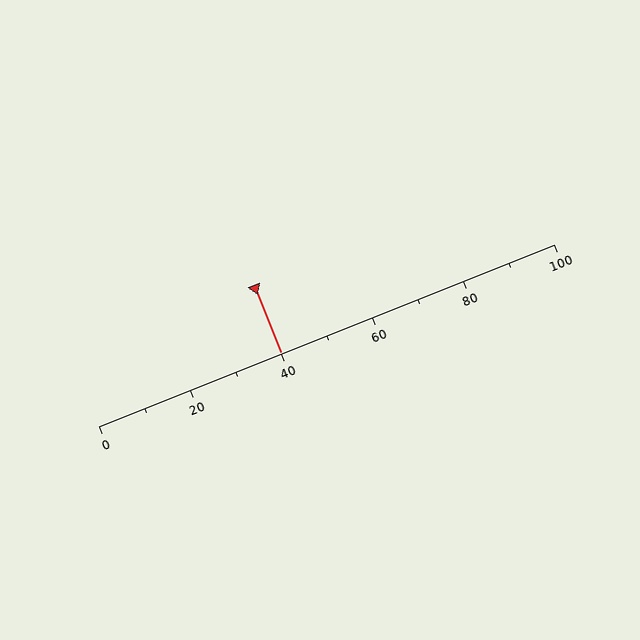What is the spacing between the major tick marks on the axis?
The major ticks are spaced 20 apart.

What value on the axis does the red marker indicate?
The marker indicates approximately 40.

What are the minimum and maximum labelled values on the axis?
The axis runs from 0 to 100.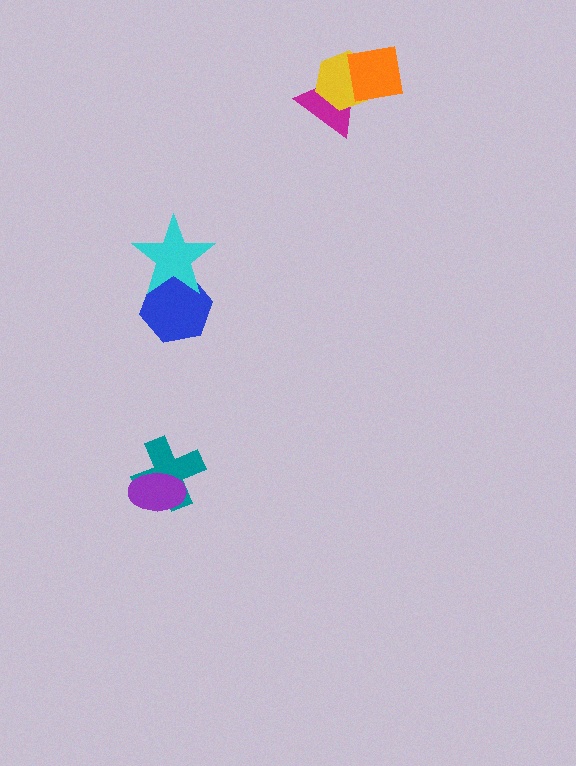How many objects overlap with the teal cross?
1 object overlaps with the teal cross.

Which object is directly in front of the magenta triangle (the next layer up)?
The yellow hexagon is directly in front of the magenta triangle.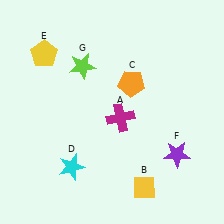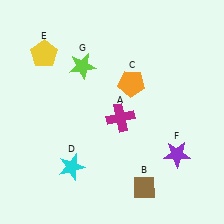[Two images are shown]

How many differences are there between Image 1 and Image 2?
There is 1 difference between the two images.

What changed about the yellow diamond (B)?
In Image 1, B is yellow. In Image 2, it changed to brown.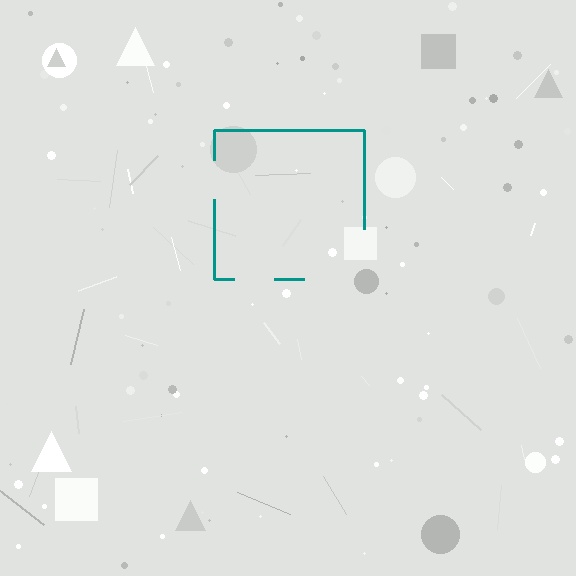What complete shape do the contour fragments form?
The contour fragments form a square.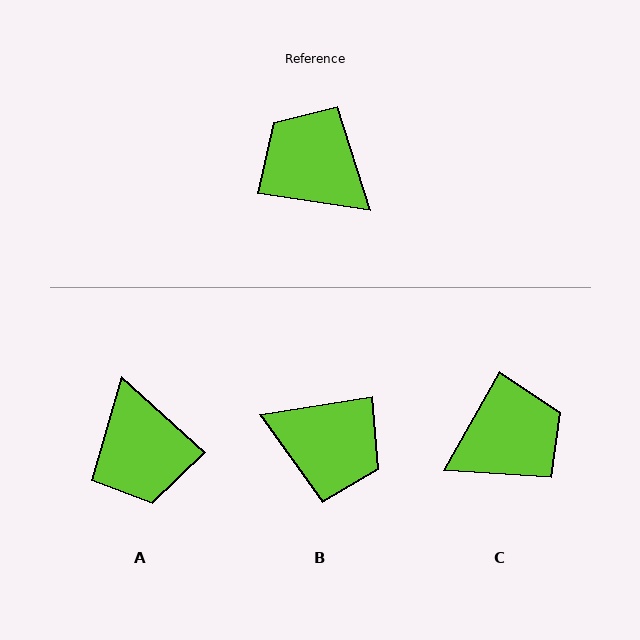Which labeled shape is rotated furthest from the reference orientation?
B, about 162 degrees away.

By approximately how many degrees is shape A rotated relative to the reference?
Approximately 146 degrees counter-clockwise.